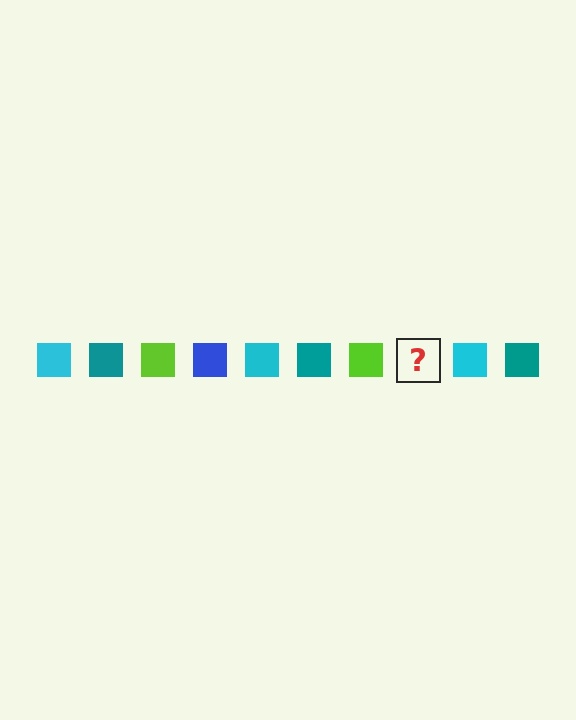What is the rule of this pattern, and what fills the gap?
The rule is that the pattern cycles through cyan, teal, lime, blue squares. The gap should be filled with a blue square.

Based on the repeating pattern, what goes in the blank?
The blank should be a blue square.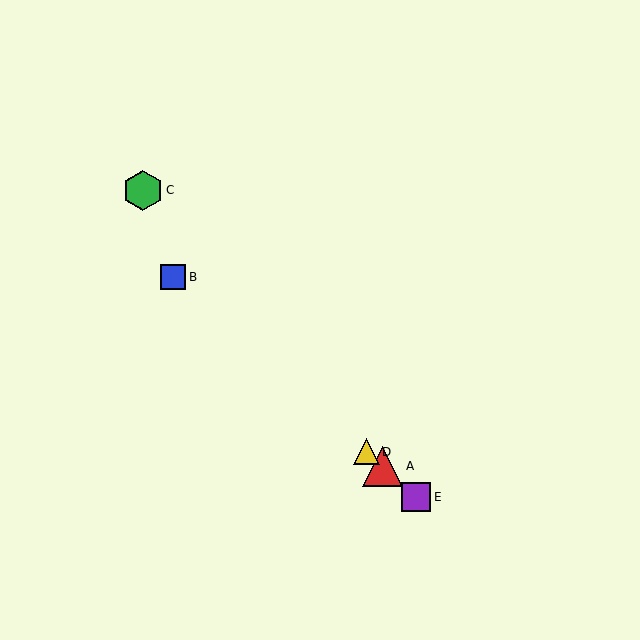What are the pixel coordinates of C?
Object C is at (143, 190).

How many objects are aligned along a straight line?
4 objects (A, B, D, E) are aligned along a straight line.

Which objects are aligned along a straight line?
Objects A, B, D, E are aligned along a straight line.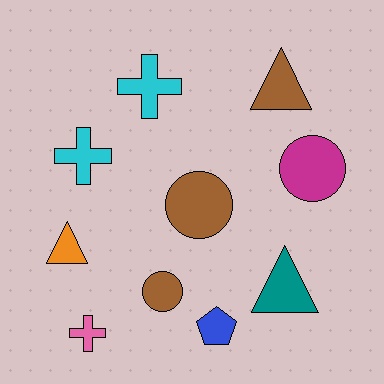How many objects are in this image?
There are 10 objects.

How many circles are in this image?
There are 3 circles.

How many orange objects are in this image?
There is 1 orange object.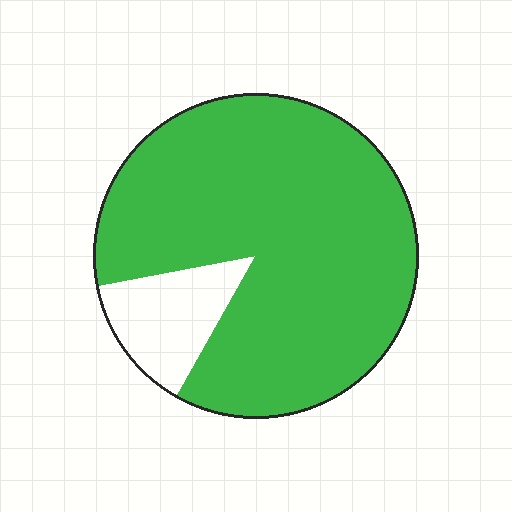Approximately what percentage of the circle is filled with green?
Approximately 85%.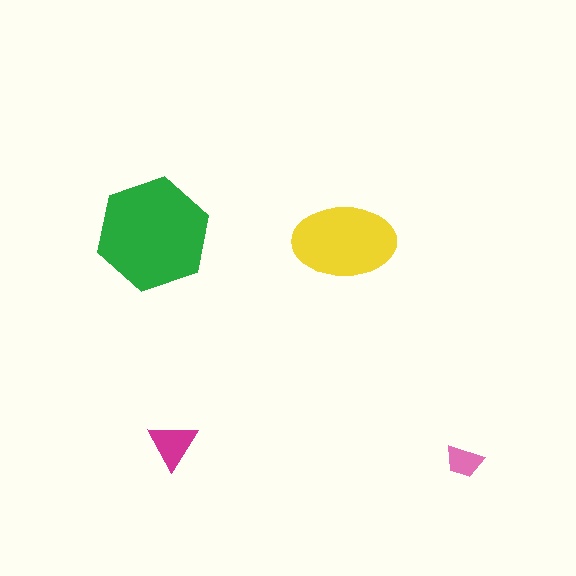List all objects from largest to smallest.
The green hexagon, the yellow ellipse, the magenta triangle, the pink trapezoid.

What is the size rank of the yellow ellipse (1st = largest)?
2nd.